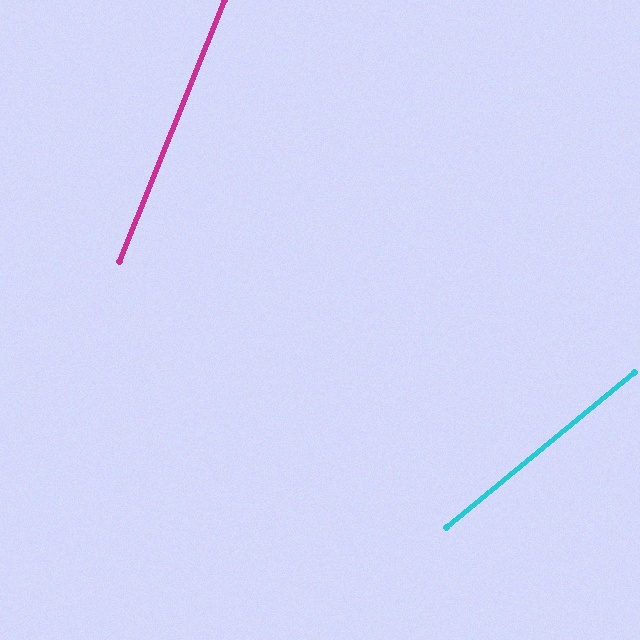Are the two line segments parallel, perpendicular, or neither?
Neither parallel nor perpendicular — they differ by about 29°.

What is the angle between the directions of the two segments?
Approximately 29 degrees.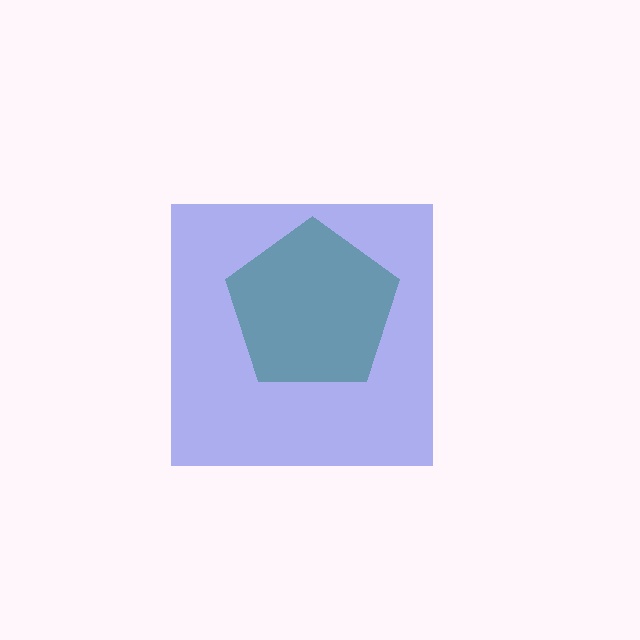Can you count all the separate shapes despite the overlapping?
Yes, there are 2 separate shapes.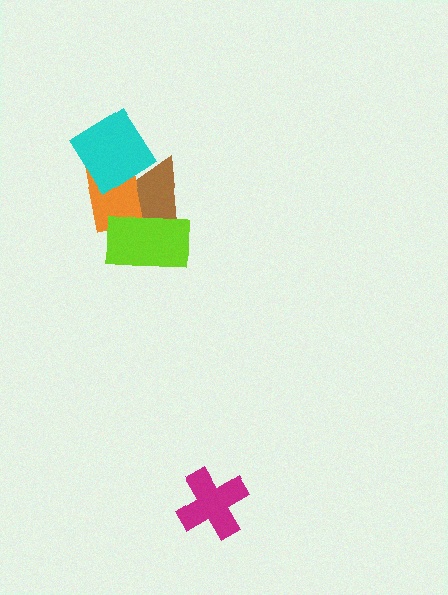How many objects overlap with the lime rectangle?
2 objects overlap with the lime rectangle.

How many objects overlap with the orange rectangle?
3 objects overlap with the orange rectangle.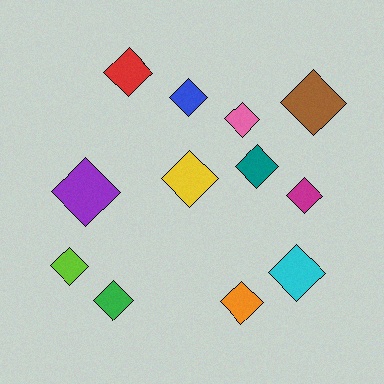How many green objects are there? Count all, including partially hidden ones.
There is 1 green object.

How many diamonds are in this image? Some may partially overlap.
There are 12 diamonds.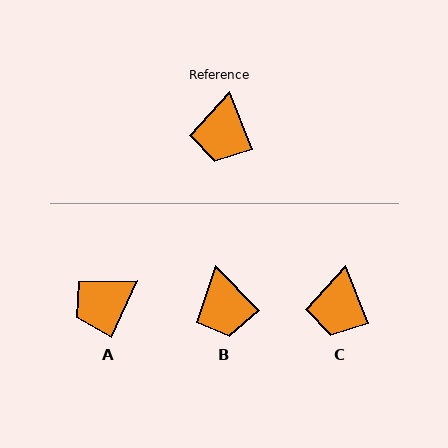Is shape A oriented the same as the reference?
No, it is off by about 47 degrees.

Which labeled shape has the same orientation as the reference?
C.